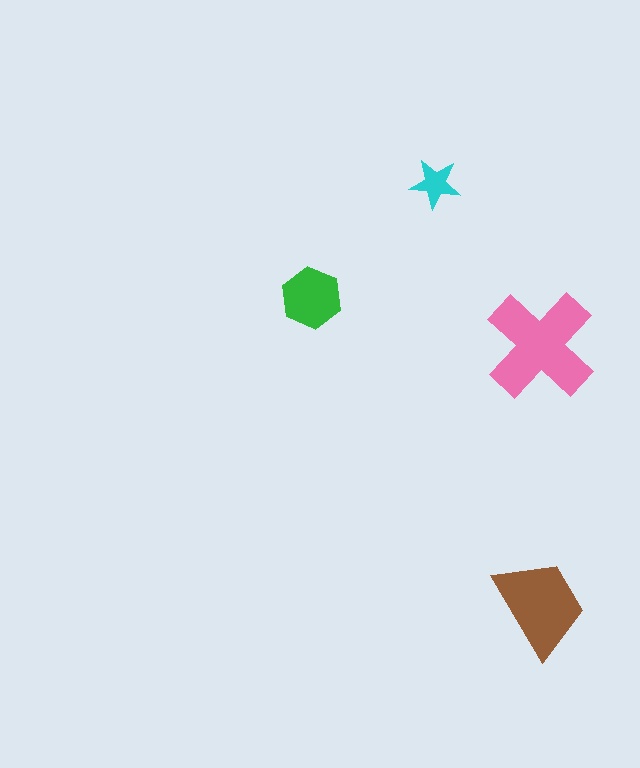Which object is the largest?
The pink cross.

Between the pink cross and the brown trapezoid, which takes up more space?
The pink cross.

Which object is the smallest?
The cyan star.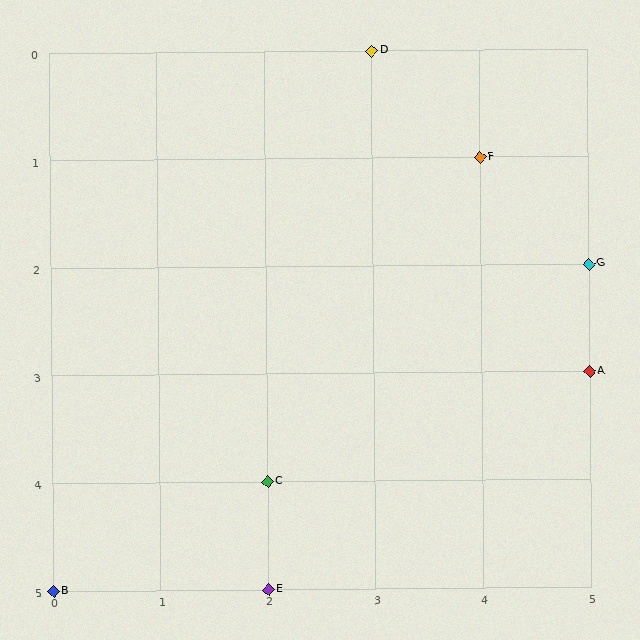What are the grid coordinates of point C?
Point C is at grid coordinates (2, 4).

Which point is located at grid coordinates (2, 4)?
Point C is at (2, 4).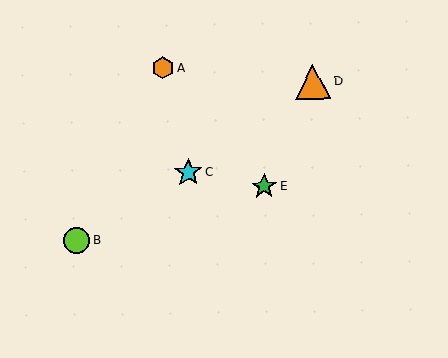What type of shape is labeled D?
Shape D is an orange triangle.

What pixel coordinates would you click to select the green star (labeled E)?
Click at (264, 186) to select the green star E.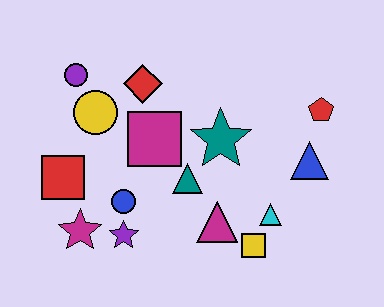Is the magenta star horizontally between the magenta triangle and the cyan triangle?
No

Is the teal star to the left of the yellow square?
Yes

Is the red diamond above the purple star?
Yes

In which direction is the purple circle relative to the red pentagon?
The purple circle is to the left of the red pentagon.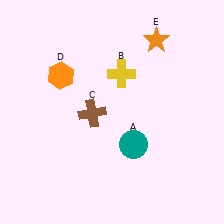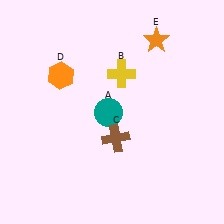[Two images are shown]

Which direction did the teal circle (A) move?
The teal circle (A) moved up.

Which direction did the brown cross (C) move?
The brown cross (C) moved down.